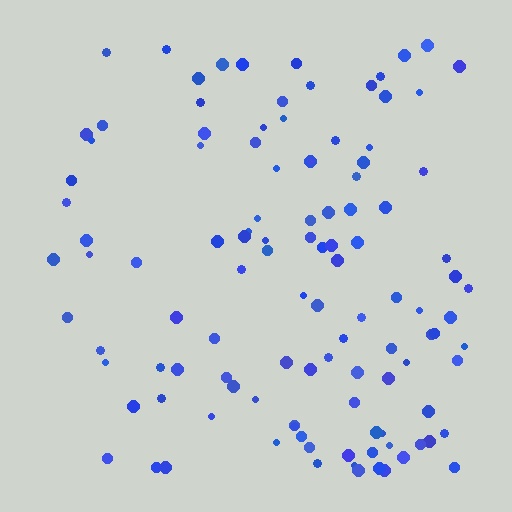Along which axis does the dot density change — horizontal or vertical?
Horizontal.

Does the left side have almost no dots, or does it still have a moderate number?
Still a moderate number, just noticeably fewer than the right.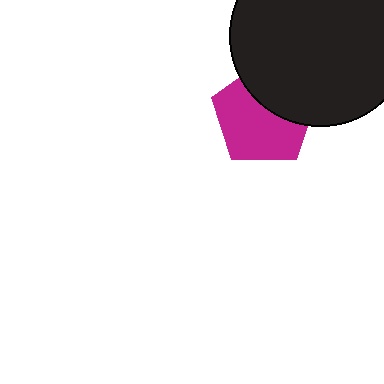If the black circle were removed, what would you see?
You would see the complete magenta pentagon.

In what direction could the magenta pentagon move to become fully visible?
The magenta pentagon could move down. That would shift it out from behind the black circle entirely.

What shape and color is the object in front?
The object in front is a black circle.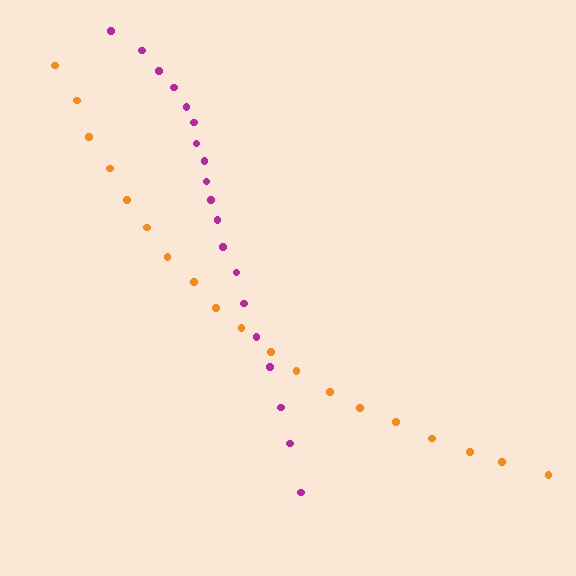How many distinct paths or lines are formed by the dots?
There are 2 distinct paths.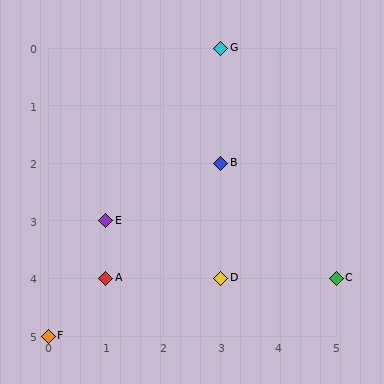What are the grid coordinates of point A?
Point A is at grid coordinates (1, 4).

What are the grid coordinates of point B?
Point B is at grid coordinates (3, 2).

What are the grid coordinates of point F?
Point F is at grid coordinates (0, 5).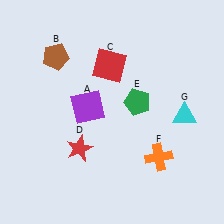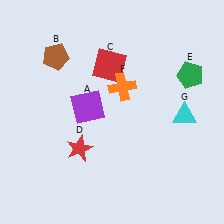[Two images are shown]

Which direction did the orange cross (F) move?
The orange cross (F) moved up.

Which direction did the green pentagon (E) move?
The green pentagon (E) moved right.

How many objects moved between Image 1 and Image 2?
2 objects moved between the two images.